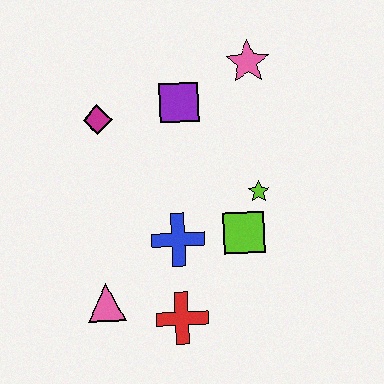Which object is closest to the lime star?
The lime square is closest to the lime star.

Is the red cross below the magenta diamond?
Yes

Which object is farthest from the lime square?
The magenta diamond is farthest from the lime square.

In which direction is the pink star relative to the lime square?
The pink star is above the lime square.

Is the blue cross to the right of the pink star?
No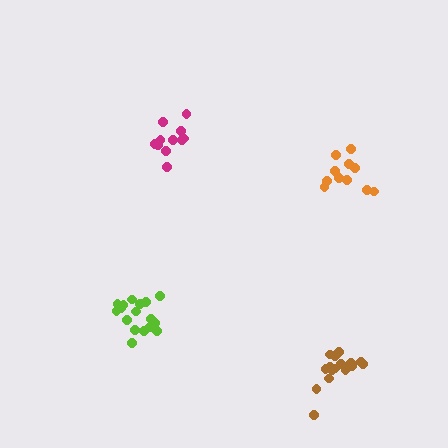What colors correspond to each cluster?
The clusters are colored: magenta, orange, brown, lime.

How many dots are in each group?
Group 1: 11 dots, Group 2: 11 dots, Group 3: 16 dots, Group 4: 17 dots (55 total).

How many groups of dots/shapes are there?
There are 4 groups.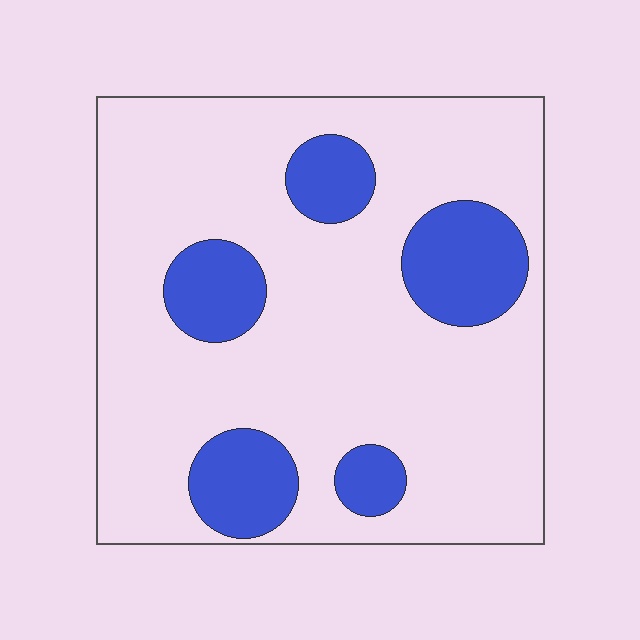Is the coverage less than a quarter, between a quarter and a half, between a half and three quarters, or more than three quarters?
Less than a quarter.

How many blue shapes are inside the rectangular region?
5.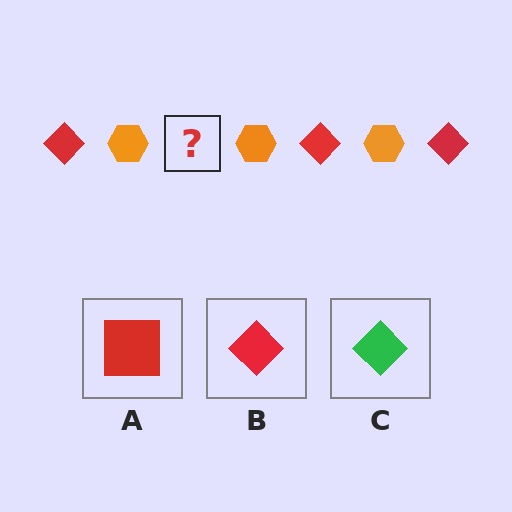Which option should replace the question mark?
Option B.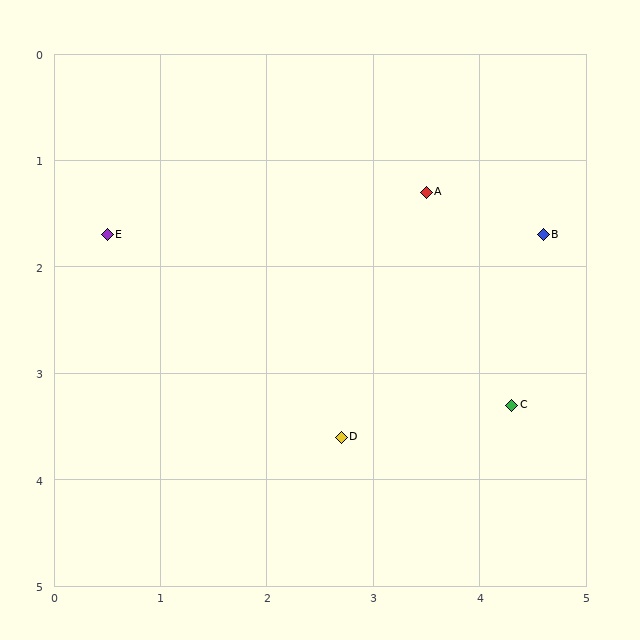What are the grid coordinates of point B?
Point B is at approximately (4.6, 1.7).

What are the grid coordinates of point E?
Point E is at approximately (0.5, 1.7).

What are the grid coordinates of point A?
Point A is at approximately (3.5, 1.3).